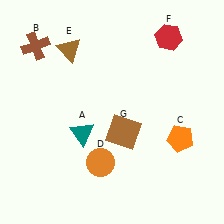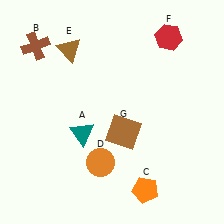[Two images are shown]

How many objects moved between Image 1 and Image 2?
1 object moved between the two images.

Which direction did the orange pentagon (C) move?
The orange pentagon (C) moved down.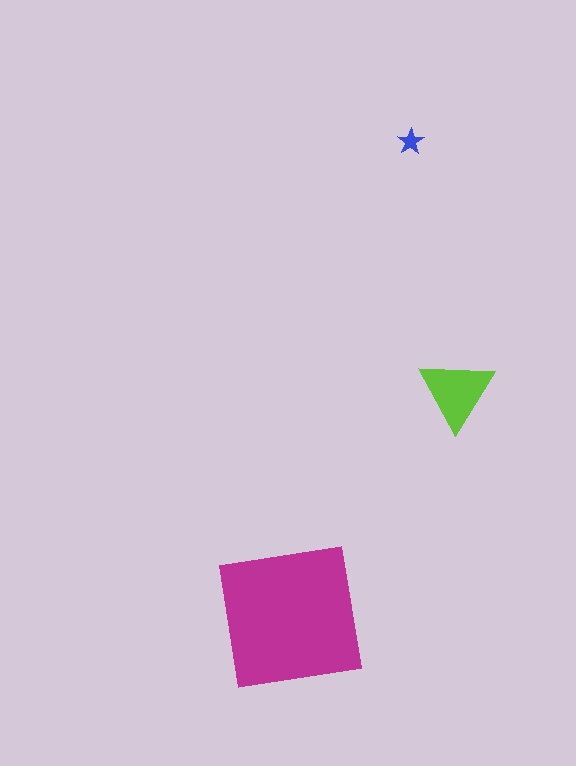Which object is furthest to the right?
The lime triangle is rightmost.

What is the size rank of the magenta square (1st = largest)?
1st.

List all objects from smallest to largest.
The blue star, the lime triangle, the magenta square.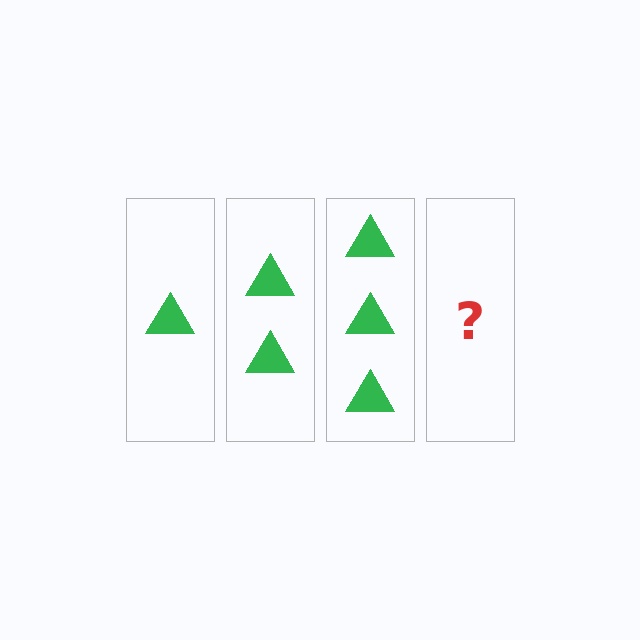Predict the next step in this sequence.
The next step is 4 triangles.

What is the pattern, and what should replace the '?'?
The pattern is that each step adds one more triangle. The '?' should be 4 triangles.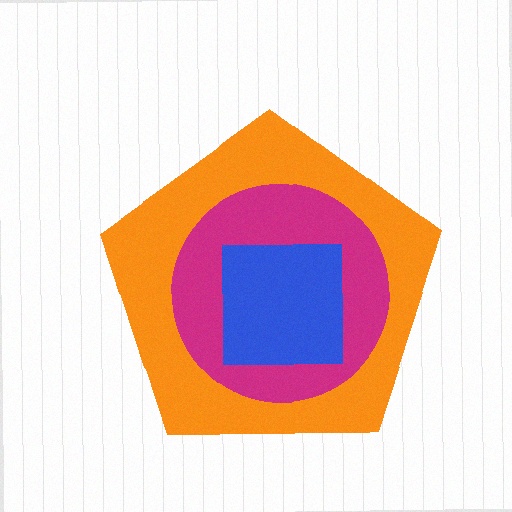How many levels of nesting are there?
3.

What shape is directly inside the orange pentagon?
The magenta circle.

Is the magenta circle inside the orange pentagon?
Yes.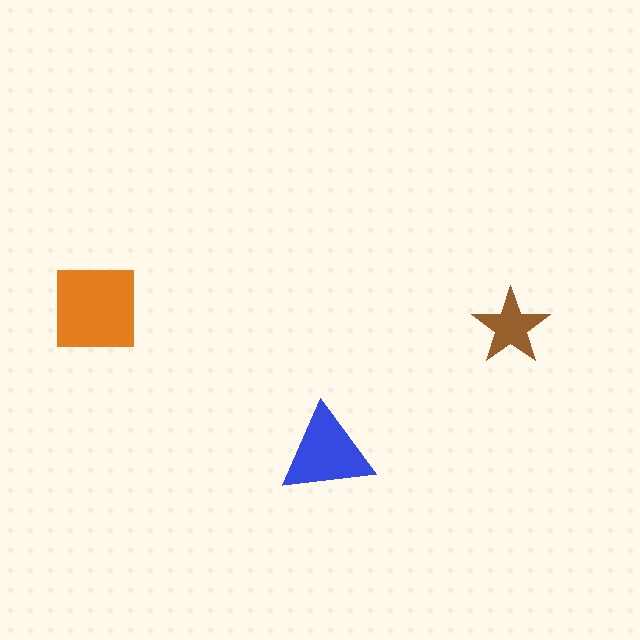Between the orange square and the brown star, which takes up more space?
The orange square.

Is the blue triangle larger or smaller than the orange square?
Smaller.